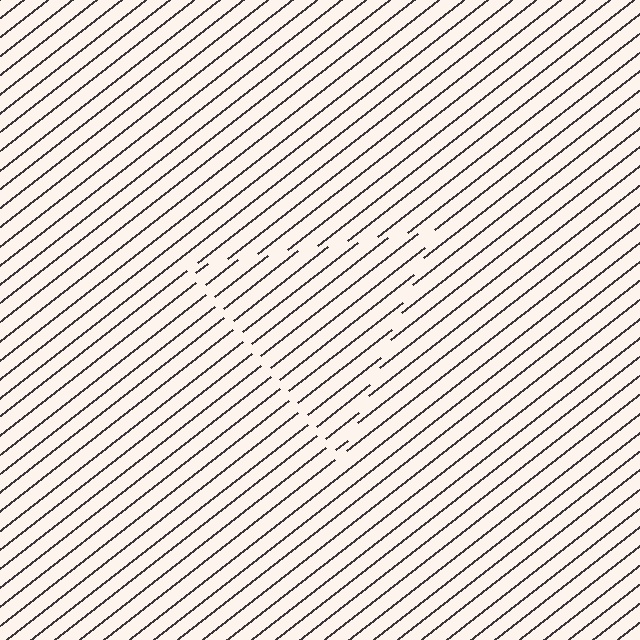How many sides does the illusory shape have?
3 sides — the line-ends trace a triangle.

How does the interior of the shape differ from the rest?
The interior of the shape contains the same grating, shifted by half a period — the contour is defined by the phase discontinuity where line-ends from the inner and outer gratings abut.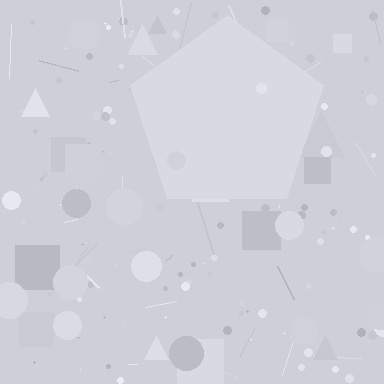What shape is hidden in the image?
A pentagon is hidden in the image.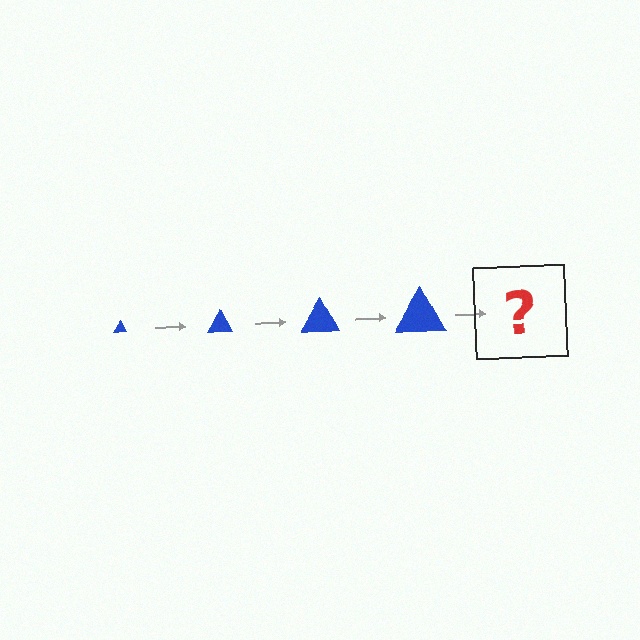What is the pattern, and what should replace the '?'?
The pattern is that the triangle gets progressively larger each step. The '?' should be a blue triangle, larger than the previous one.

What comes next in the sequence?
The next element should be a blue triangle, larger than the previous one.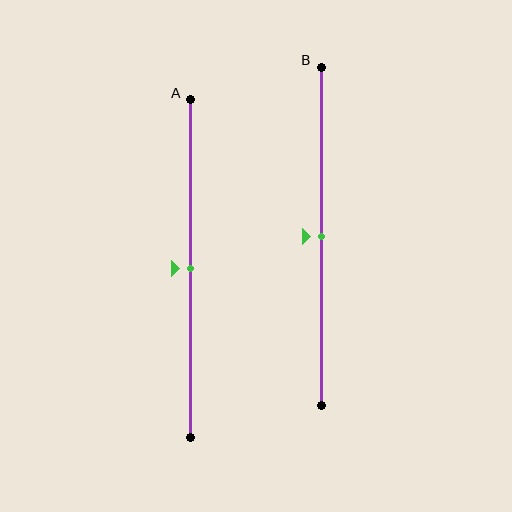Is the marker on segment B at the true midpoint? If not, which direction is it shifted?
Yes, the marker on segment B is at the true midpoint.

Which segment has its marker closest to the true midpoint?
Segment A has its marker closest to the true midpoint.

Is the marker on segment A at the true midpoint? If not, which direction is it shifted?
Yes, the marker on segment A is at the true midpoint.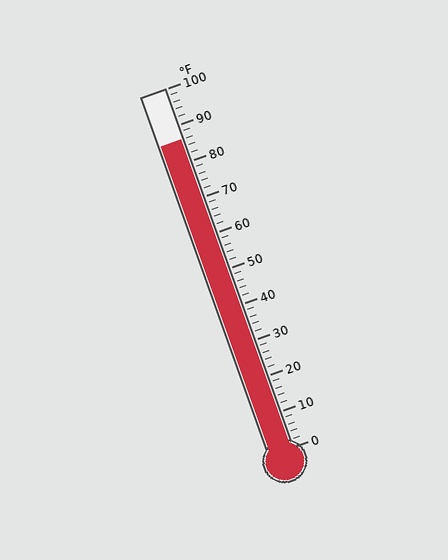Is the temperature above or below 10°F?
The temperature is above 10°F.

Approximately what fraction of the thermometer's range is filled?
The thermometer is filled to approximately 85% of its range.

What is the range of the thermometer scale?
The thermometer scale ranges from 0°F to 100°F.